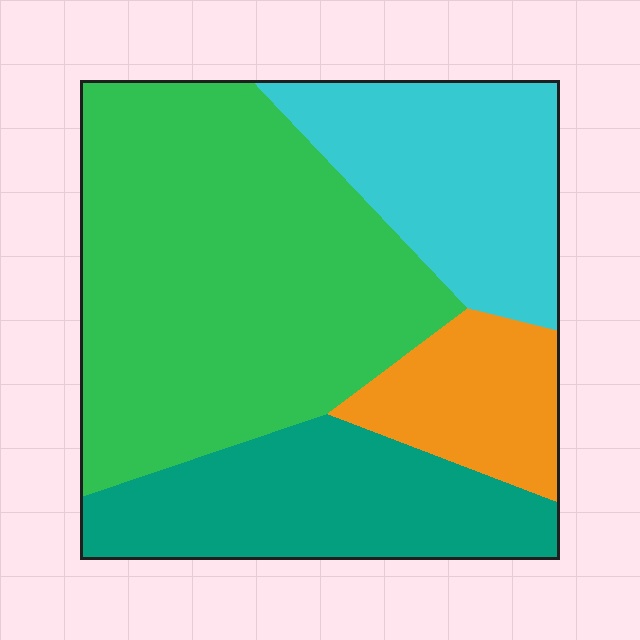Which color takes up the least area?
Orange, at roughly 10%.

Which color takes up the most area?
Green, at roughly 45%.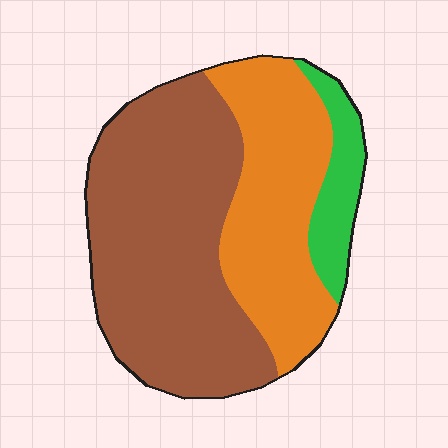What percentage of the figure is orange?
Orange covers around 35% of the figure.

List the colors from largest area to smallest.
From largest to smallest: brown, orange, green.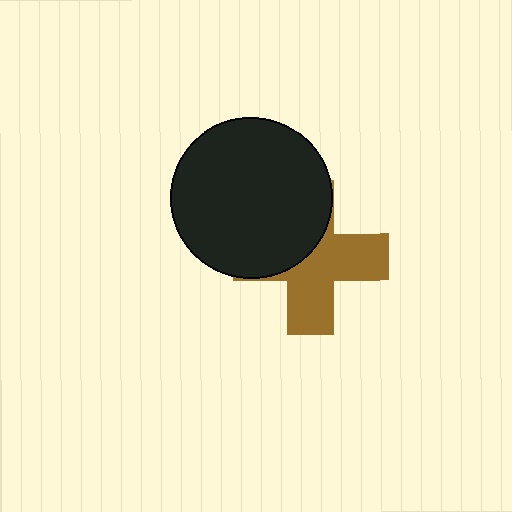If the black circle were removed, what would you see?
You would see the complete brown cross.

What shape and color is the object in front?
The object in front is a black circle.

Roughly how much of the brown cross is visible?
About half of it is visible (roughly 55%).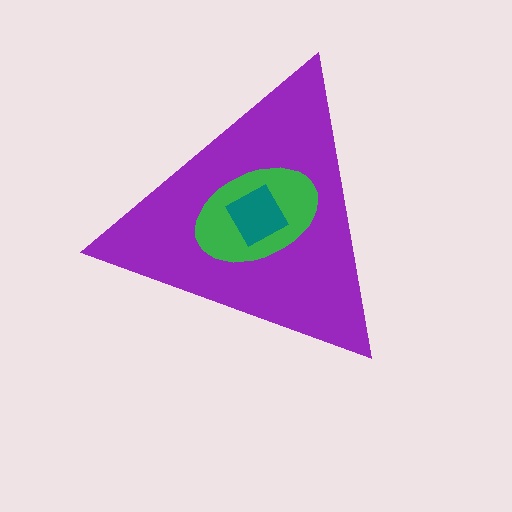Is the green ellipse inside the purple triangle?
Yes.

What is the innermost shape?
The teal square.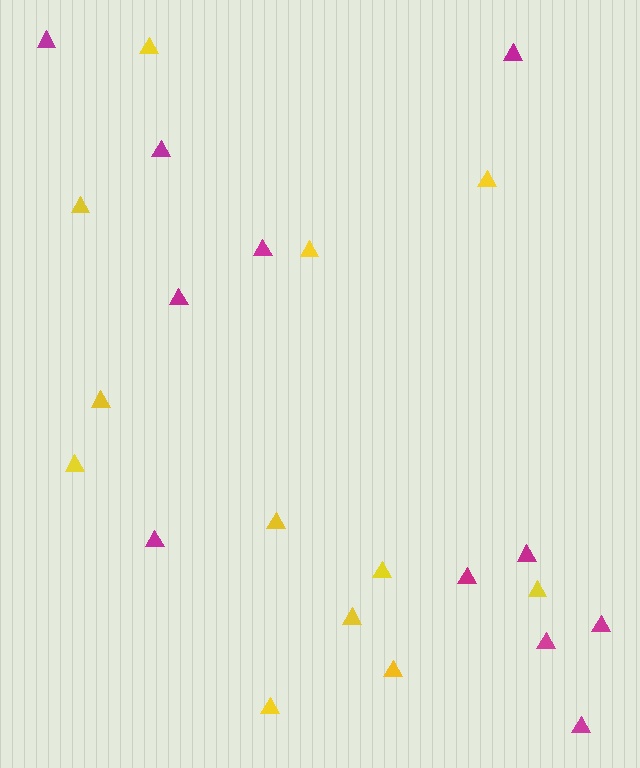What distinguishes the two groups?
There are 2 groups: one group of magenta triangles (11) and one group of yellow triangles (12).